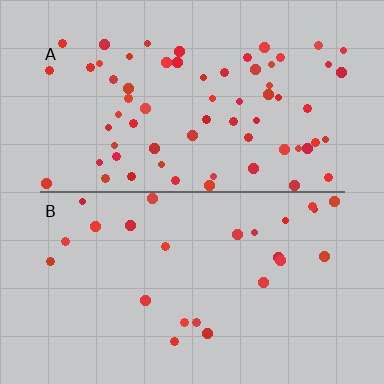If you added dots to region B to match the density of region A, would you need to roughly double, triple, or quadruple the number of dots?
Approximately triple.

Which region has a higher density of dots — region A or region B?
A (the top).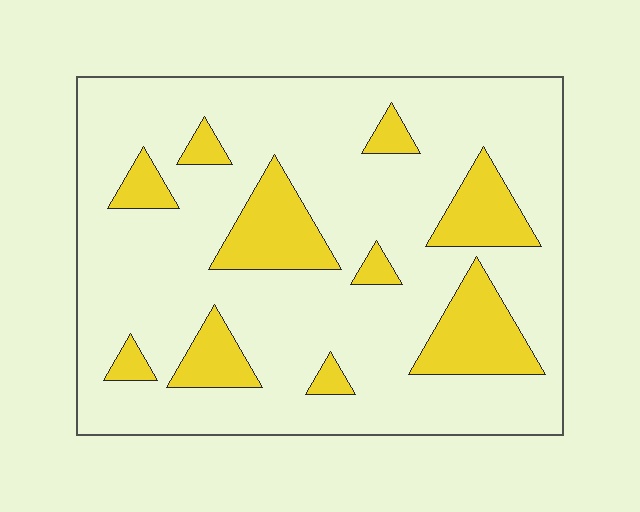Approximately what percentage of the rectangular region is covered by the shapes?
Approximately 20%.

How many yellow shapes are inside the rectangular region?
10.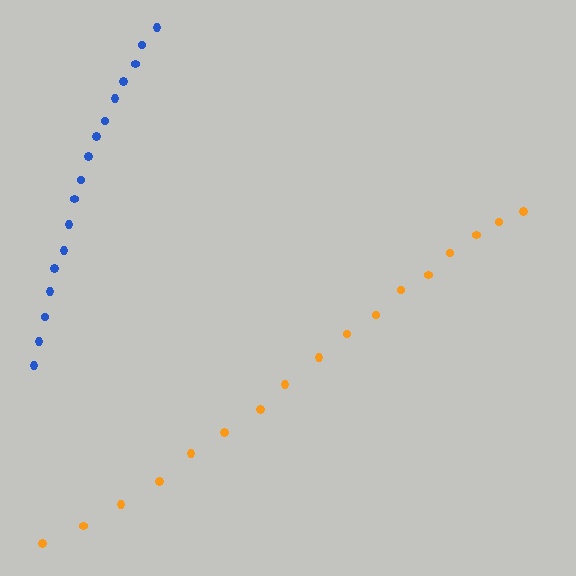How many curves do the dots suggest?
There are 2 distinct paths.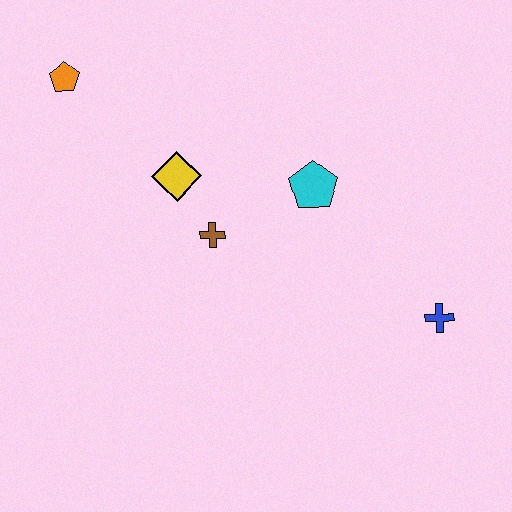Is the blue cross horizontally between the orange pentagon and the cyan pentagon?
No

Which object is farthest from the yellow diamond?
The blue cross is farthest from the yellow diamond.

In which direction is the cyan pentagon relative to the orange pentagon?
The cyan pentagon is to the right of the orange pentagon.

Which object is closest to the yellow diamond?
The brown cross is closest to the yellow diamond.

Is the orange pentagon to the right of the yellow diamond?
No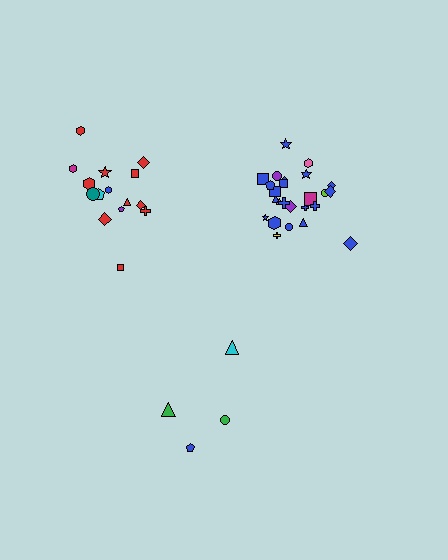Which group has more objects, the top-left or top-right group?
The top-right group.